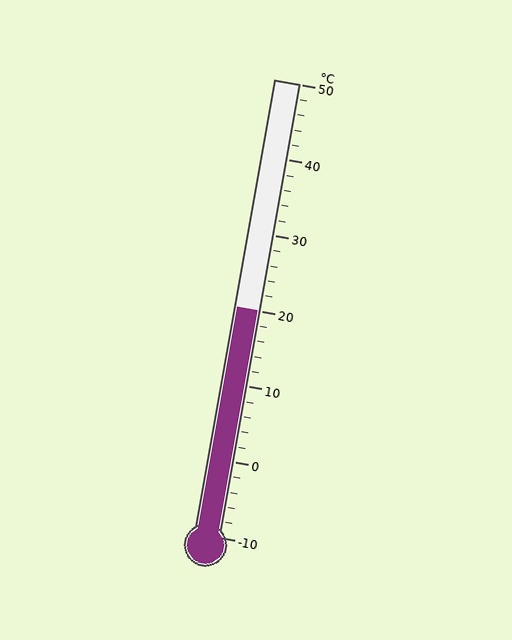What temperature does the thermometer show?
The thermometer shows approximately 20°C.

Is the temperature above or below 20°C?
The temperature is at 20°C.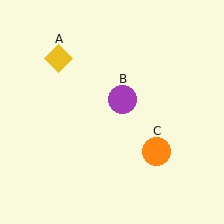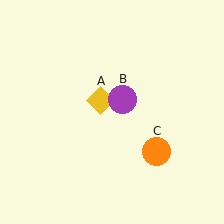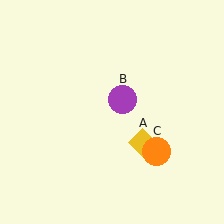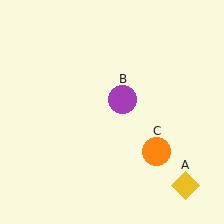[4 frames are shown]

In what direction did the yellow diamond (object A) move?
The yellow diamond (object A) moved down and to the right.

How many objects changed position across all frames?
1 object changed position: yellow diamond (object A).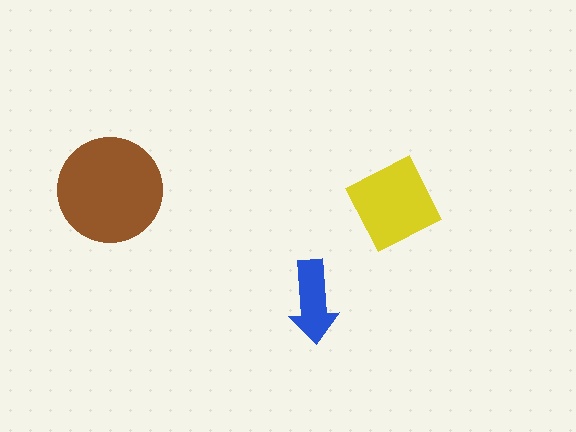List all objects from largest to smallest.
The brown circle, the yellow diamond, the blue arrow.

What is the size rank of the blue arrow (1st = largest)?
3rd.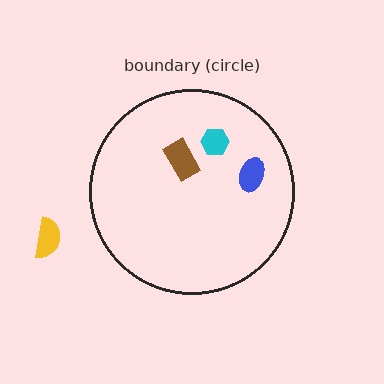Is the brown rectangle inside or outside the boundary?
Inside.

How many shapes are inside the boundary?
3 inside, 1 outside.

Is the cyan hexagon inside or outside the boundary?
Inside.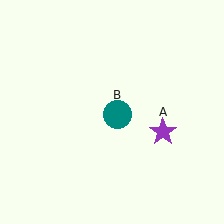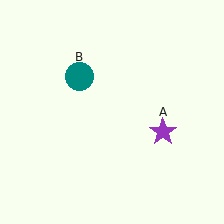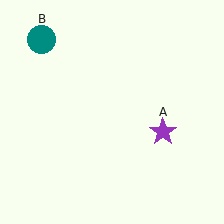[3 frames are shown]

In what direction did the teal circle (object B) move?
The teal circle (object B) moved up and to the left.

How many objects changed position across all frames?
1 object changed position: teal circle (object B).